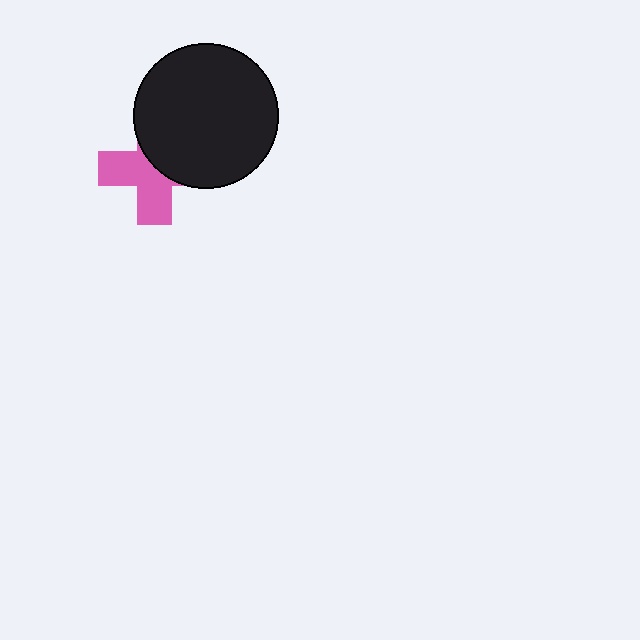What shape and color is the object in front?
The object in front is a black circle.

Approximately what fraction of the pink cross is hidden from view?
Roughly 48% of the pink cross is hidden behind the black circle.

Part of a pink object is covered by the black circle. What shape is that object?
It is a cross.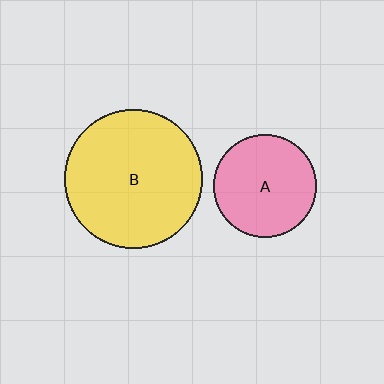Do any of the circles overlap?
No, none of the circles overlap.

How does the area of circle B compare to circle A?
Approximately 1.8 times.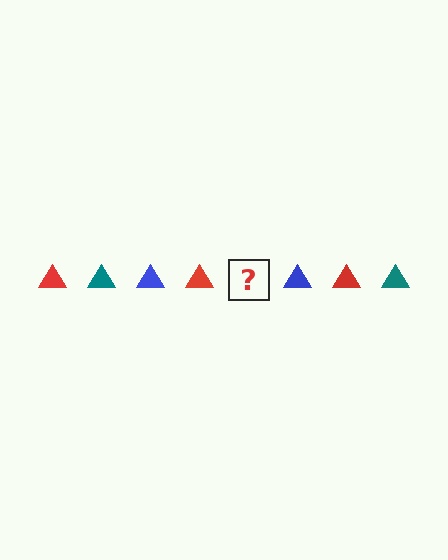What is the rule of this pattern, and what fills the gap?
The rule is that the pattern cycles through red, teal, blue triangles. The gap should be filled with a teal triangle.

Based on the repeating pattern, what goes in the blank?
The blank should be a teal triangle.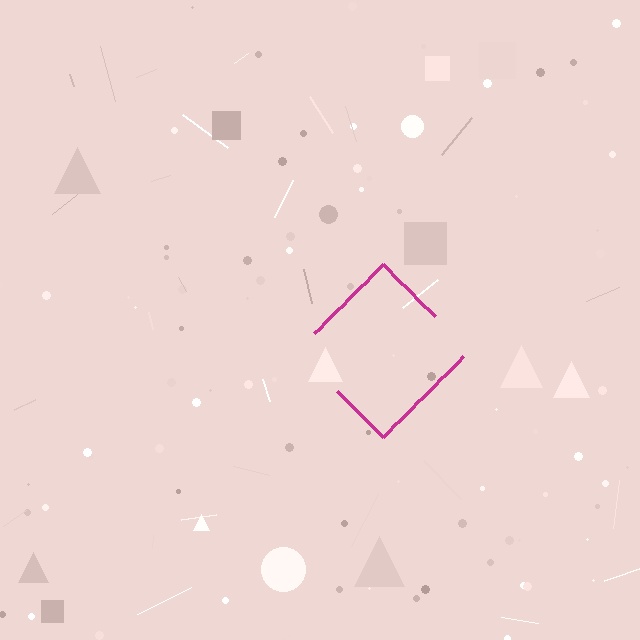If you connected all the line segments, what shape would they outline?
They would outline a diamond.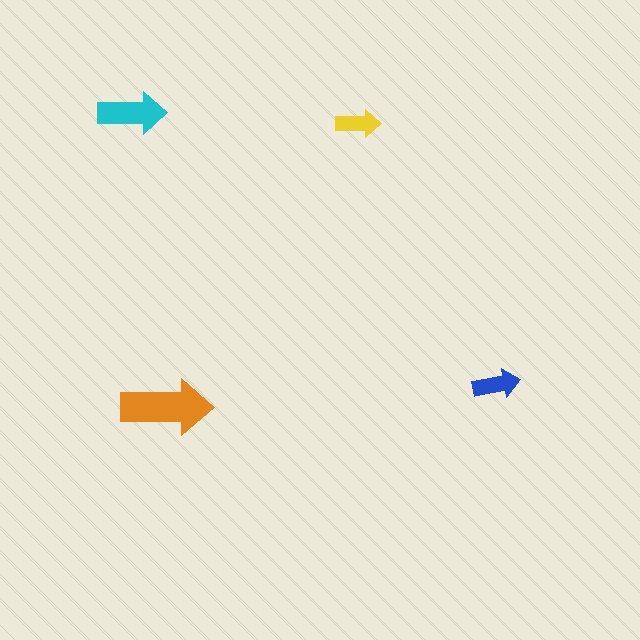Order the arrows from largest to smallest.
the orange one, the cyan one, the blue one, the yellow one.